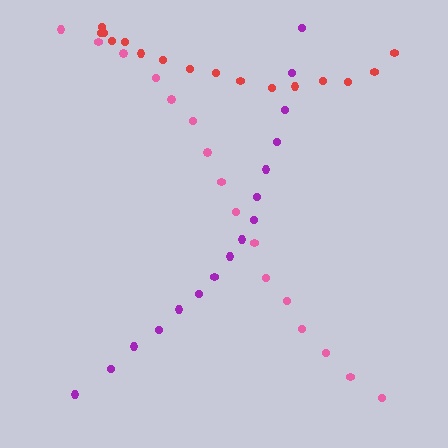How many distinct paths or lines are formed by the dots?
There are 3 distinct paths.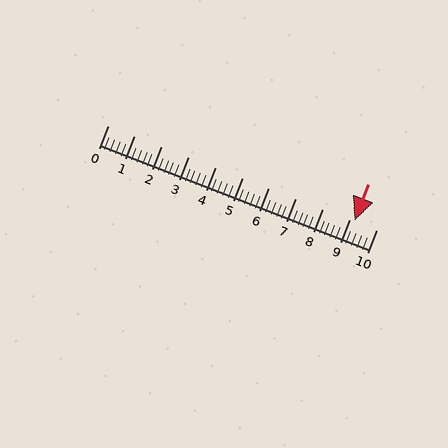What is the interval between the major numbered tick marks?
The major tick marks are spaced 1 units apart.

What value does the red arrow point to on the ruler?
The red arrow points to approximately 9.2.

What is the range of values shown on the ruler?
The ruler shows values from 0 to 10.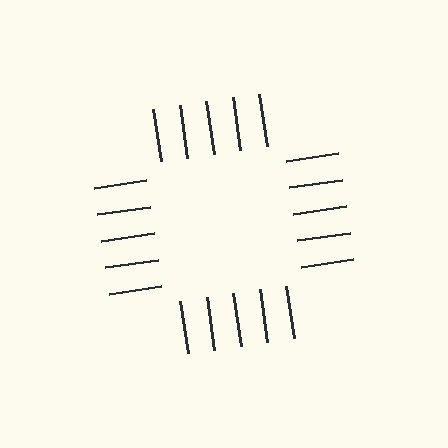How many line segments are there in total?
20 — 5 along each of the 4 edges.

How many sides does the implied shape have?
4 sides — the line-ends trace a square.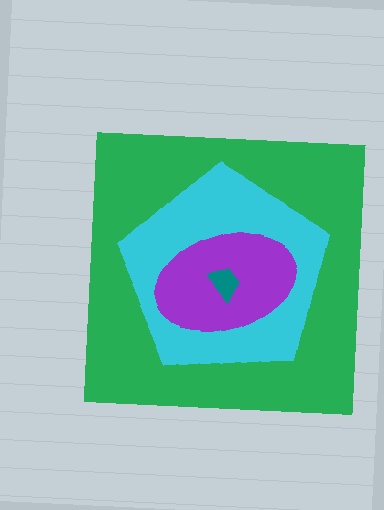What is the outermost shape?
The green square.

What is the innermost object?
The teal trapezoid.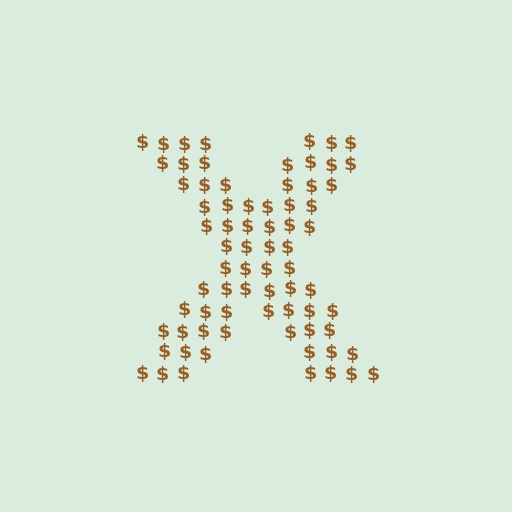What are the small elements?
The small elements are dollar signs.